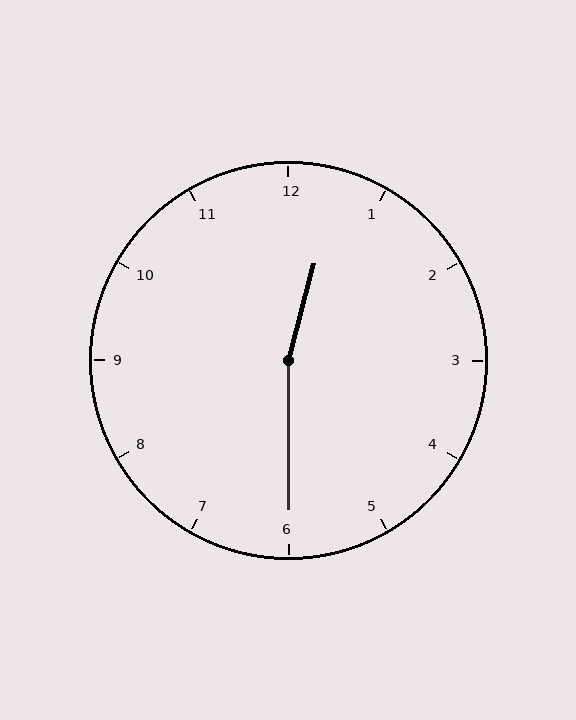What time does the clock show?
12:30.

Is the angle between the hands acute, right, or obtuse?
It is obtuse.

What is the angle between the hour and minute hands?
Approximately 165 degrees.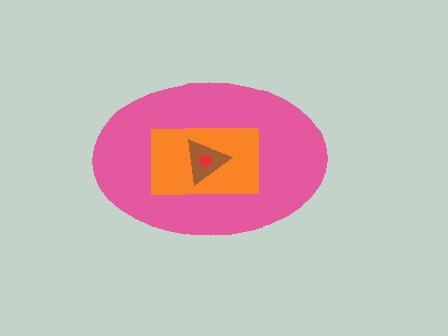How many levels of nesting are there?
4.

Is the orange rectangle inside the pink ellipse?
Yes.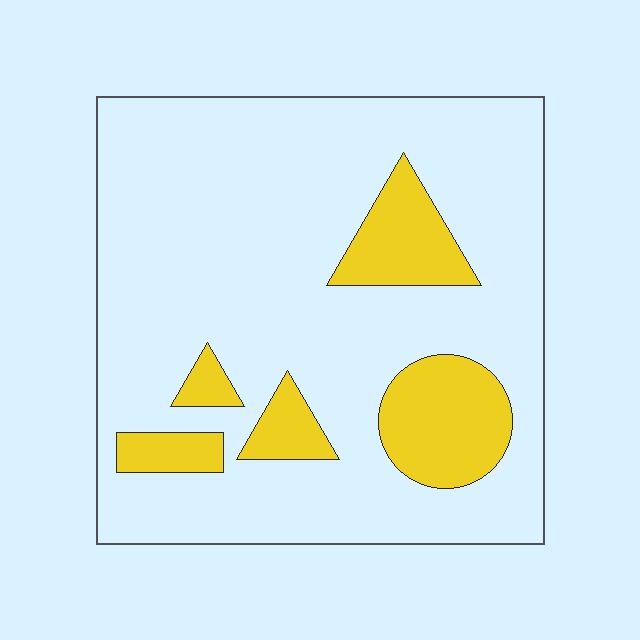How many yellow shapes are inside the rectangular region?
5.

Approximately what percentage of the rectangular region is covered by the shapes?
Approximately 20%.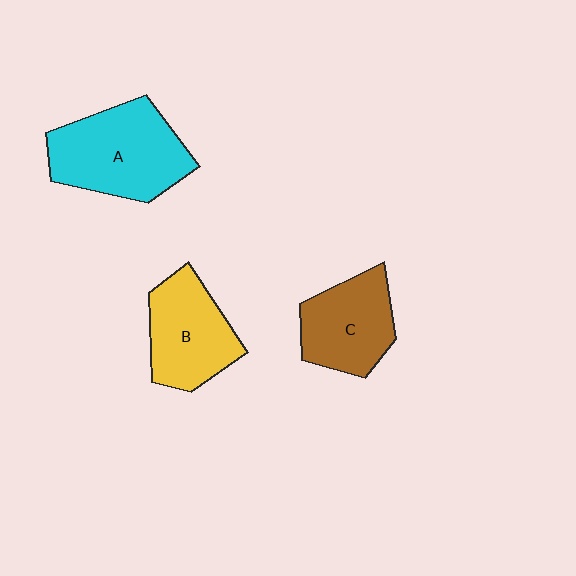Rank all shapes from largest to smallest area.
From largest to smallest: A (cyan), B (yellow), C (brown).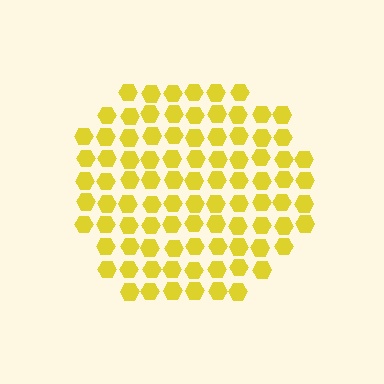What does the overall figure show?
The overall figure shows a circle.